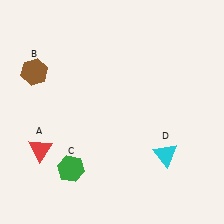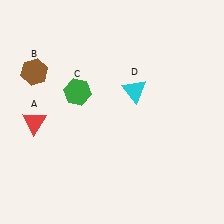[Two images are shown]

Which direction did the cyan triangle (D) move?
The cyan triangle (D) moved up.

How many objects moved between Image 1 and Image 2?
3 objects moved between the two images.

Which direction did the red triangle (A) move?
The red triangle (A) moved up.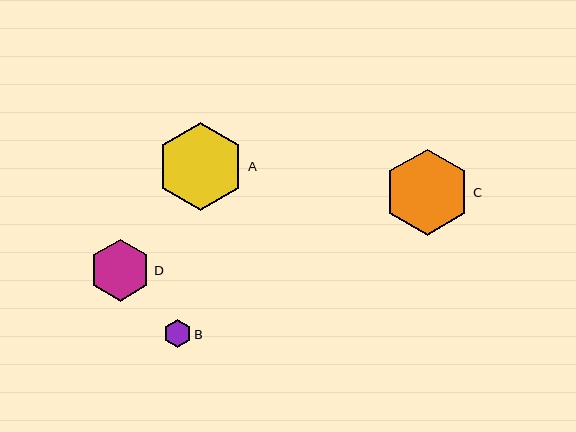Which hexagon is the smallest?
Hexagon B is the smallest with a size of approximately 28 pixels.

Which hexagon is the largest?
Hexagon A is the largest with a size of approximately 88 pixels.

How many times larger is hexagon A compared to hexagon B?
Hexagon A is approximately 3.2 times the size of hexagon B.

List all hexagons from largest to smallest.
From largest to smallest: A, C, D, B.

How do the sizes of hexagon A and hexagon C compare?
Hexagon A and hexagon C are approximately the same size.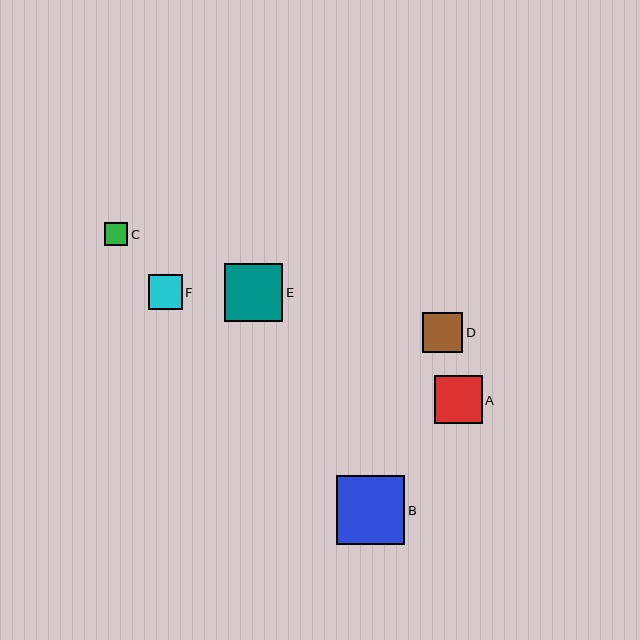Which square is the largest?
Square B is the largest with a size of approximately 69 pixels.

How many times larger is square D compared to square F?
Square D is approximately 1.2 times the size of square F.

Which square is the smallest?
Square C is the smallest with a size of approximately 23 pixels.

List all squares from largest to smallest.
From largest to smallest: B, E, A, D, F, C.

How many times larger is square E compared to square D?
Square E is approximately 1.5 times the size of square D.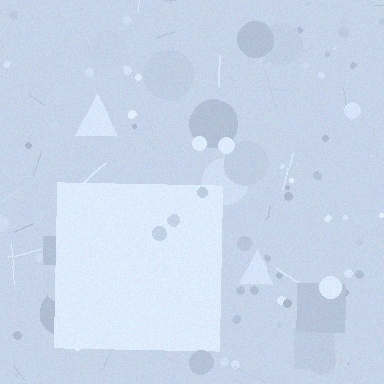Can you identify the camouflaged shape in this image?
The camouflaged shape is a square.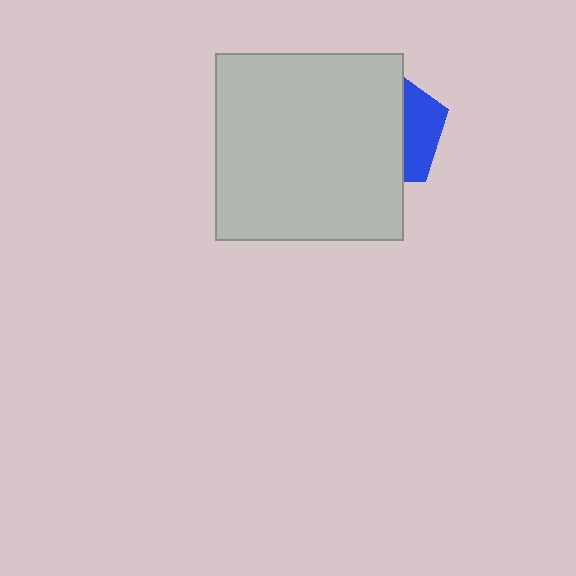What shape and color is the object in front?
The object in front is a light gray square.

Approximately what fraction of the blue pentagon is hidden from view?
Roughly 68% of the blue pentagon is hidden behind the light gray square.